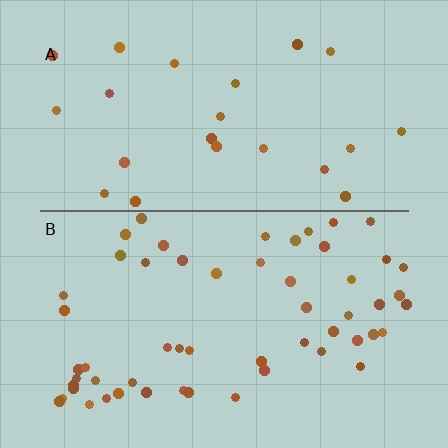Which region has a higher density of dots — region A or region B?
B (the bottom).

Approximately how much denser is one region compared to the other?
Approximately 2.4× — region B over region A.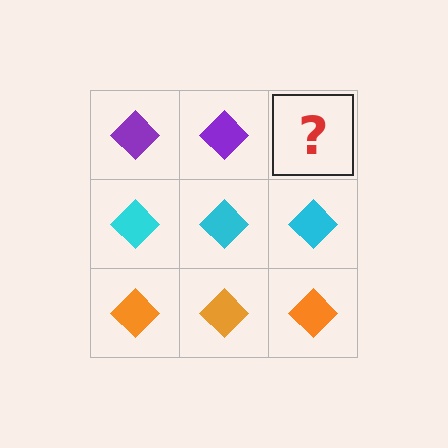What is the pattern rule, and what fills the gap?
The rule is that each row has a consistent color. The gap should be filled with a purple diamond.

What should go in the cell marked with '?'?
The missing cell should contain a purple diamond.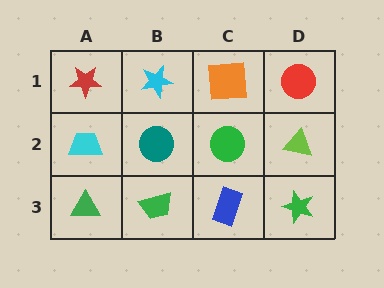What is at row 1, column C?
An orange square.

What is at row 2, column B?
A teal circle.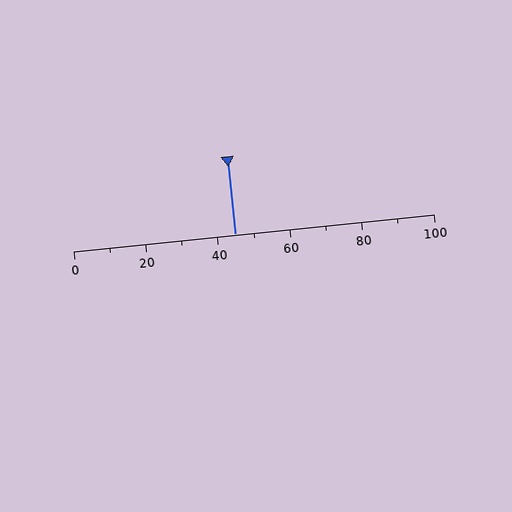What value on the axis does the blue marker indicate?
The marker indicates approximately 45.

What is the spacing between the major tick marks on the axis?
The major ticks are spaced 20 apart.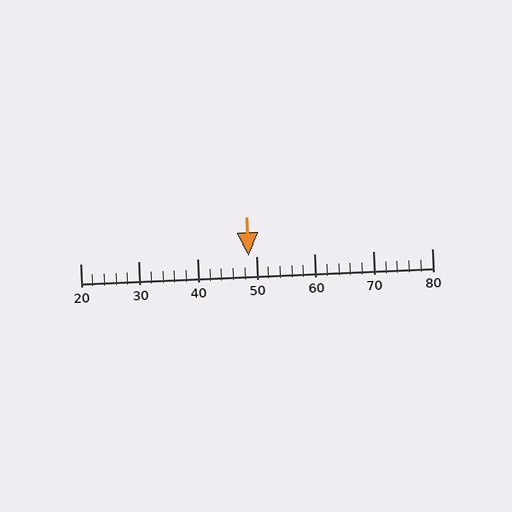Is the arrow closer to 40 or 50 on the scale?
The arrow is closer to 50.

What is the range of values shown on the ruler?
The ruler shows values from 20 to 80.